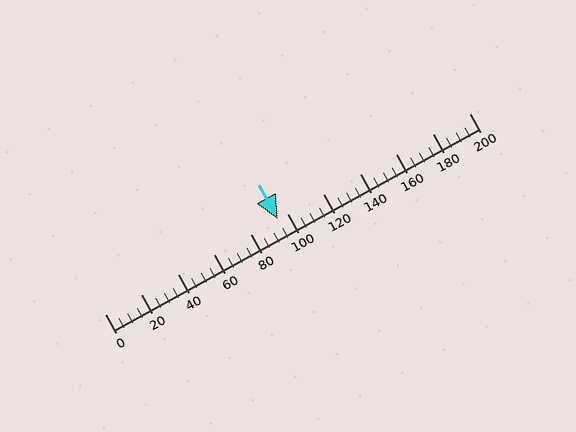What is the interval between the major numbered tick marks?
The major tick marks are spaced 20 units apart.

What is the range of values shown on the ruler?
The ruler shows values from 0 to 200.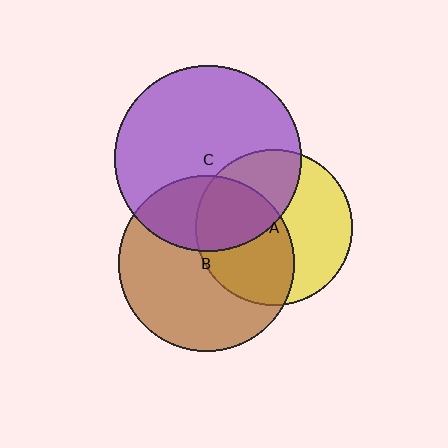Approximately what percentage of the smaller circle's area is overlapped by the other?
Approximately 35%.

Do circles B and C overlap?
Yes.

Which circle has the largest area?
Circle C (purple).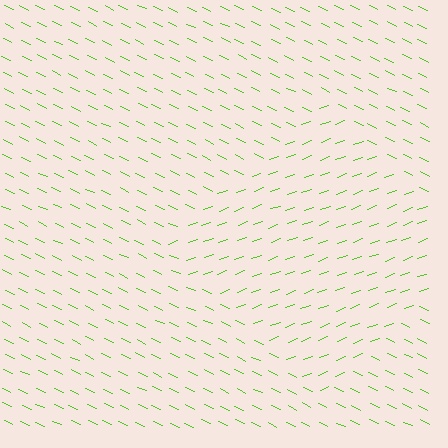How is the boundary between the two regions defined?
The boundary is defined purely by a change in line orientation (approximately 45 degrees difference). All lines are the same color and thickness.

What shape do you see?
I see a diamond.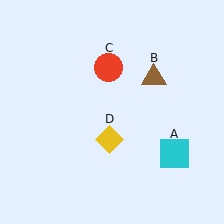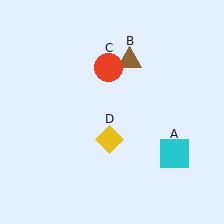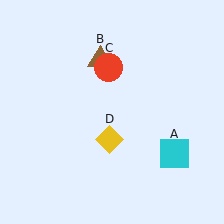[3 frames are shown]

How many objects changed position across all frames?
1 object changed position: brown triangle (object B).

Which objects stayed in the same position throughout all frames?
Cyan square (object A) and red circle (object C) and yellow diamond (object D) remained stationary.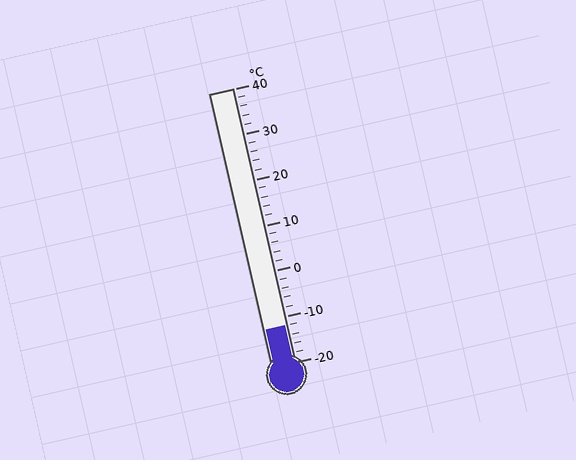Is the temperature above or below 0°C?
The temperature is below 0°C.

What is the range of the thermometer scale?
The thermometer scale ranges from -20°C to 40°C.